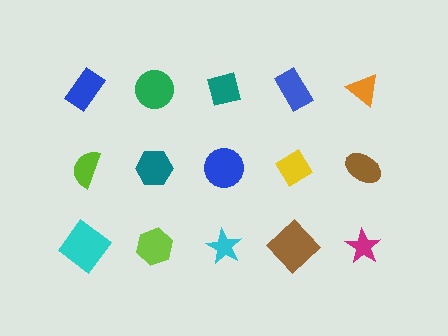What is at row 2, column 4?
A yellow diamond.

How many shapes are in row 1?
5 shapes.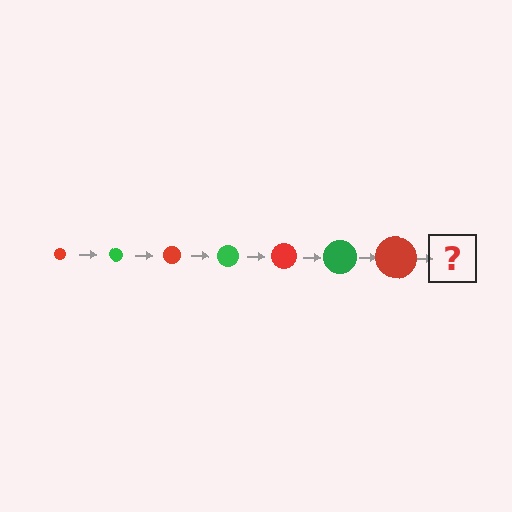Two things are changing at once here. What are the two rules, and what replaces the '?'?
The two rules are that the circle grows larger each step and the color cycles through red and green. The '?' should be a green circle, larger than the previous one.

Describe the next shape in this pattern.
It should be a green circle, larger than the previous one.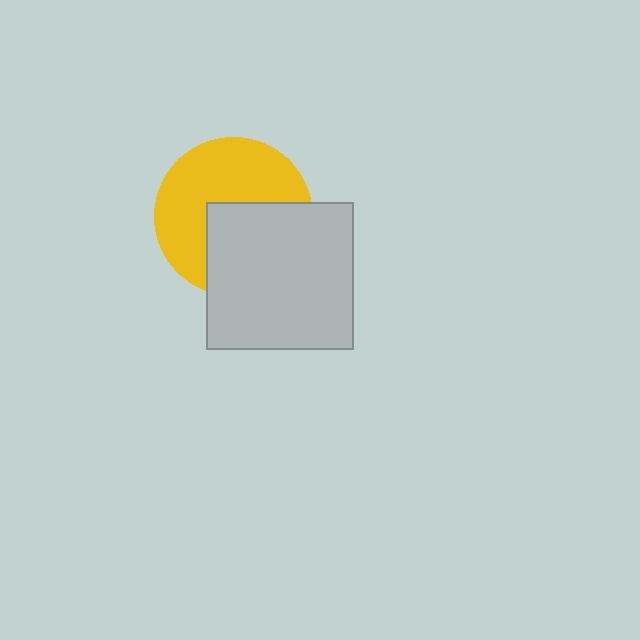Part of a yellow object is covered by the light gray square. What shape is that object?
It is a circle.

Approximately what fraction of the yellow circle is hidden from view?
Roughly 44% of the yellow circle is hidden behind the light gray square.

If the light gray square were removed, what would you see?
You would see the complete yellow circle.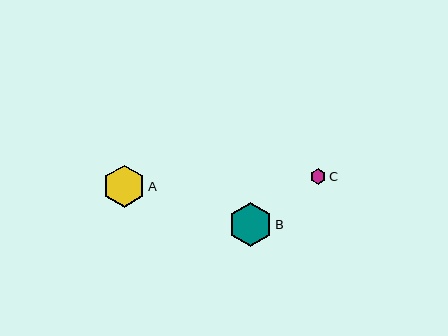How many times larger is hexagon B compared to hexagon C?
Hexagon B is approximately 2.8 times the size of hexagon C.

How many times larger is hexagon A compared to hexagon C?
Hexagon A is approximately 2.7 times the size of hexagon C.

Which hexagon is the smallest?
Hexagon C is the smallest with a size of approximately 16 pixels.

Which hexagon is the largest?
Hexagon B is the largest with a size of approximately 44 pixels.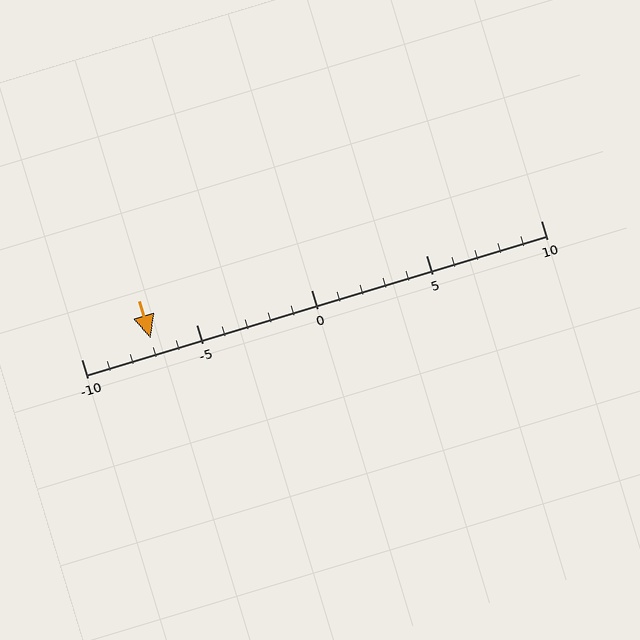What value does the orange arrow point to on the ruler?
The orange arrow points to approximately -7.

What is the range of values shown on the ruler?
The ruler shows values from -10 to 10.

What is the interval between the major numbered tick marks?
The major tick marks are spaced 5 units apart.